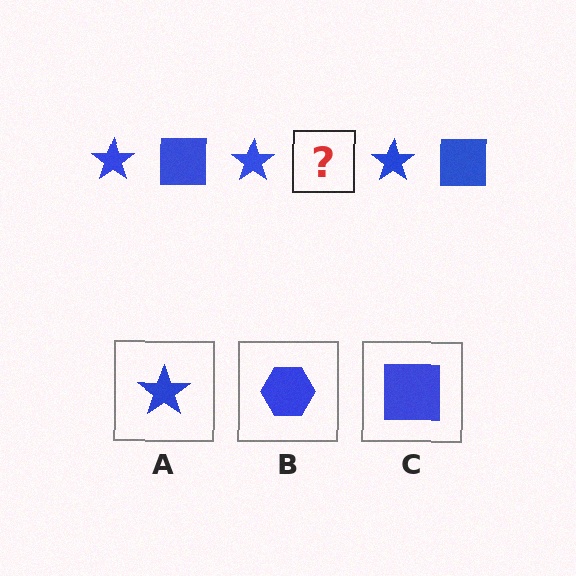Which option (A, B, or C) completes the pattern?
C.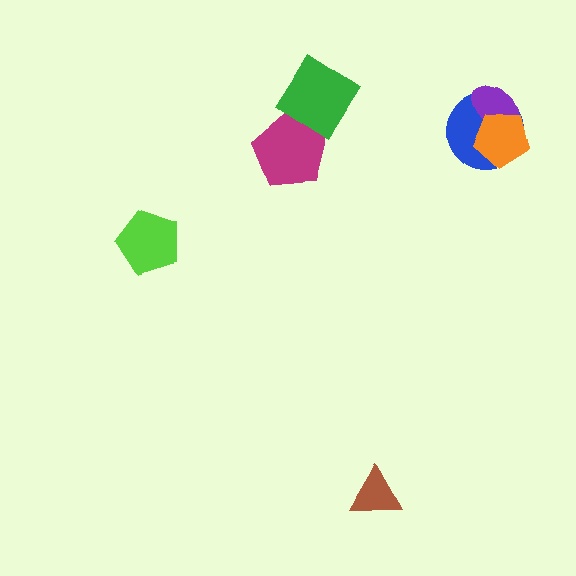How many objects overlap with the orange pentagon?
2 objects overlap with the orange pentagon.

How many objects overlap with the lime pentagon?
0 objects overlap with the lime pentagon.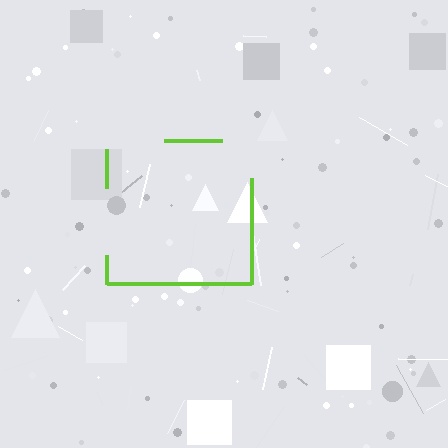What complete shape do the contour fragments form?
The contour fragments form a square.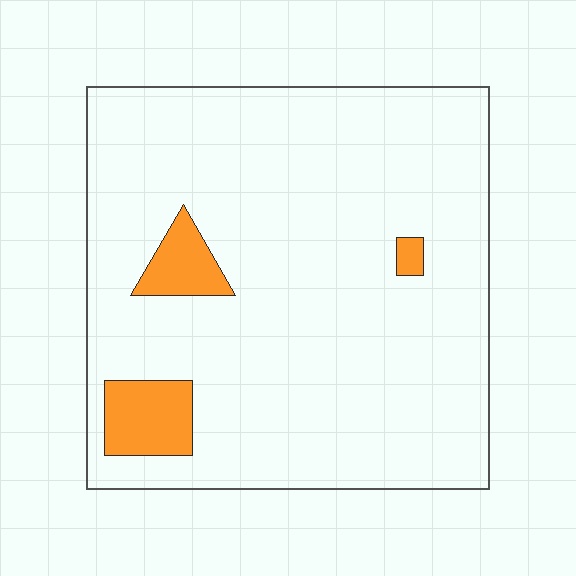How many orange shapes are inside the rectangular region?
3.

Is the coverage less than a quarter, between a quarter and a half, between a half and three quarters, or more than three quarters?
Less than a quarter.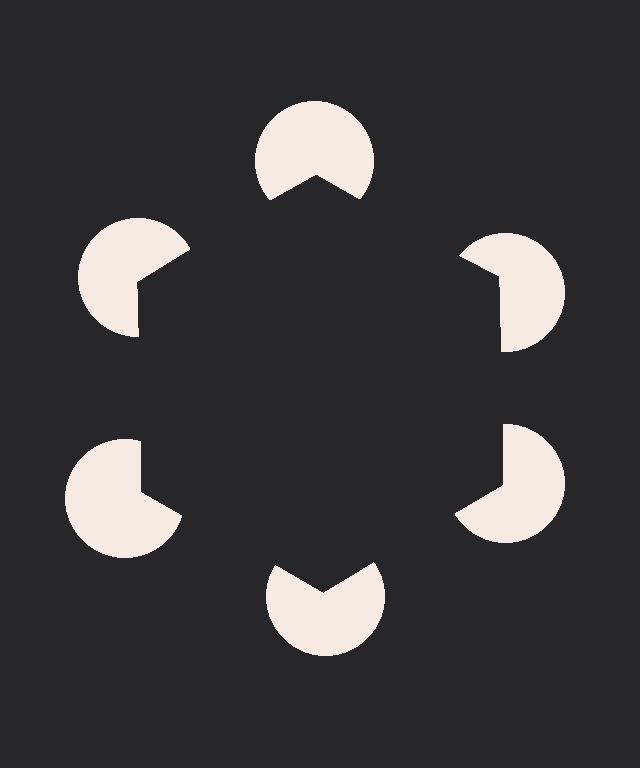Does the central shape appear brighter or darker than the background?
It typically appears slightly darker than the background, even though no actual brightness change is drawn.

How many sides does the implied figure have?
6 sides.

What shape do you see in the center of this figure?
An illusory hexagon — its edges are inferred from the aligned wedge cuts in the pac-man discs, not physically drawn.